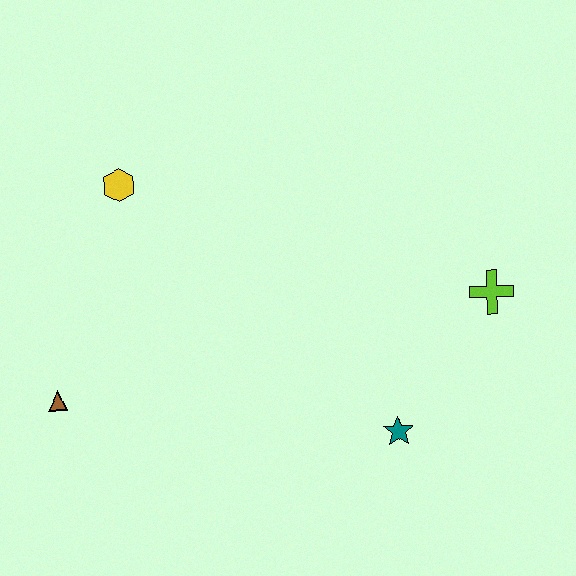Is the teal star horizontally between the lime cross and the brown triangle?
Yes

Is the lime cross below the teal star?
No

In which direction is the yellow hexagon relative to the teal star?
The yellow hexagon is to the left of the teal star.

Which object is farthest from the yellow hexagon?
The lime cross is farthest from the yellow hexagon.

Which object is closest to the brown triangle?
The yellow hexagon is closest to the brown triangle.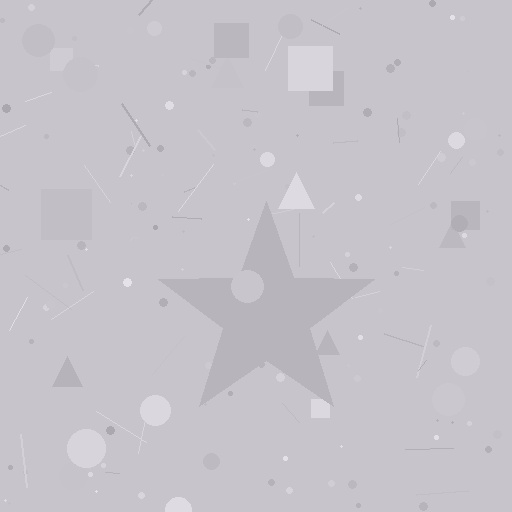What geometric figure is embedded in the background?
A star is embedded in the background.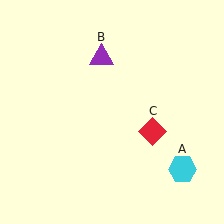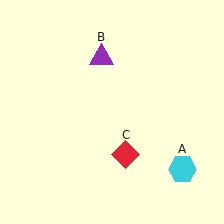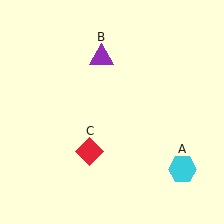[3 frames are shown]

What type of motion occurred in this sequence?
The red diamond (object C) rotated clockwise around the center of the scene.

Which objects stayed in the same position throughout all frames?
Cyan hexagon (object A) and purple triangle (object B) remained stationary.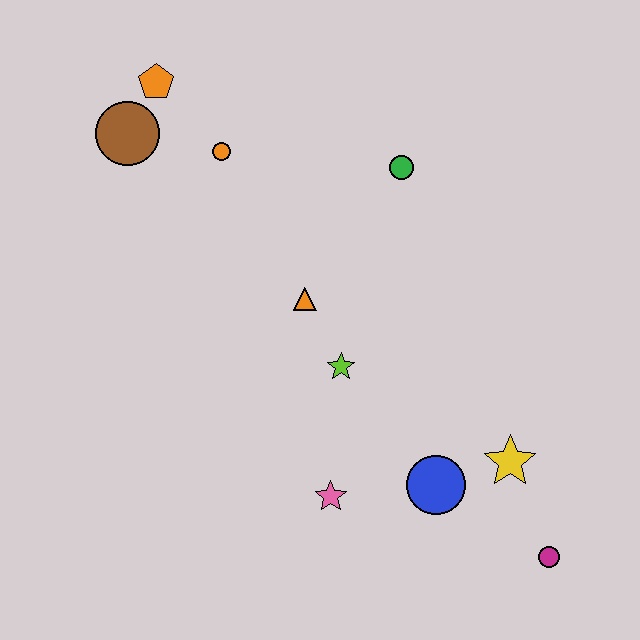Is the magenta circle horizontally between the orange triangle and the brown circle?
No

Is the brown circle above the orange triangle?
Yes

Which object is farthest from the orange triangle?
The magenta circle is farthest from the orange triangle.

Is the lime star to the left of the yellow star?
Yes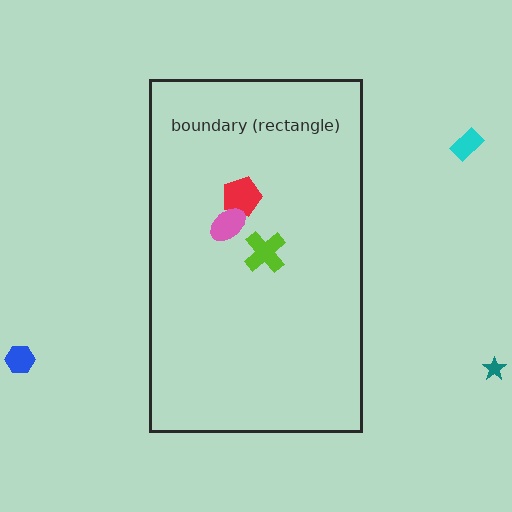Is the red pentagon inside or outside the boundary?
Inside.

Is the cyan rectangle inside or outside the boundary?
Outside.